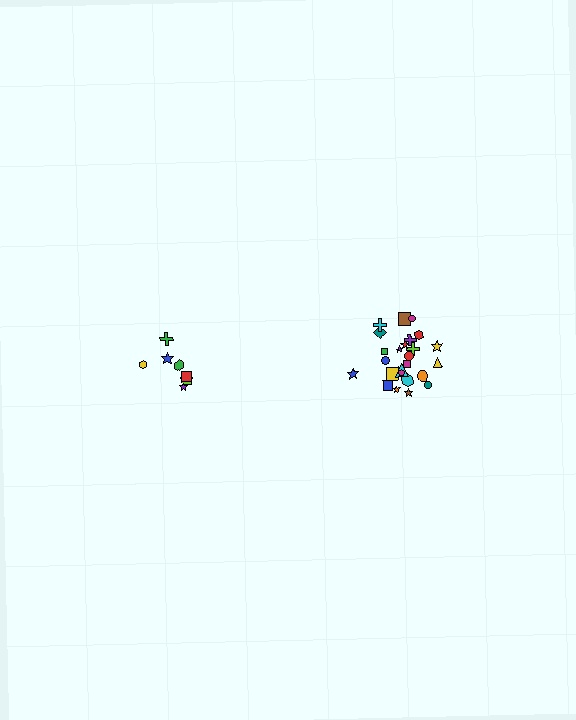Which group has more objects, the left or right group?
The right group.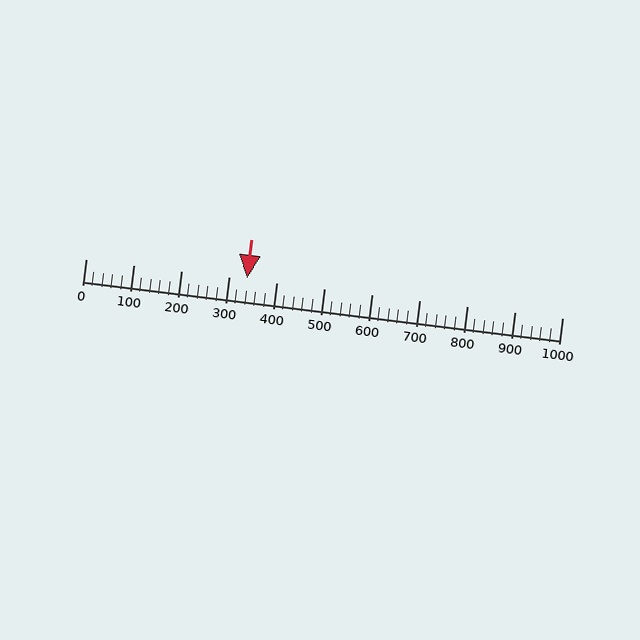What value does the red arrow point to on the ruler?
The red arrow points to approximately 339.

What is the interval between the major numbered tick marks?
The major tick marks are spaced 100 units apart.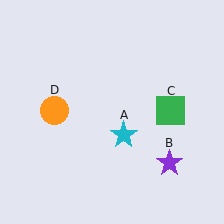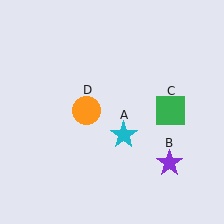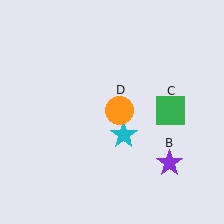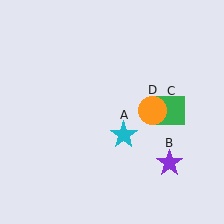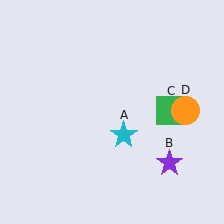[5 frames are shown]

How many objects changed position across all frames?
1 object changed position: orange circle (object D).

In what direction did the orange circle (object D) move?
The orange circle (object D) moved right.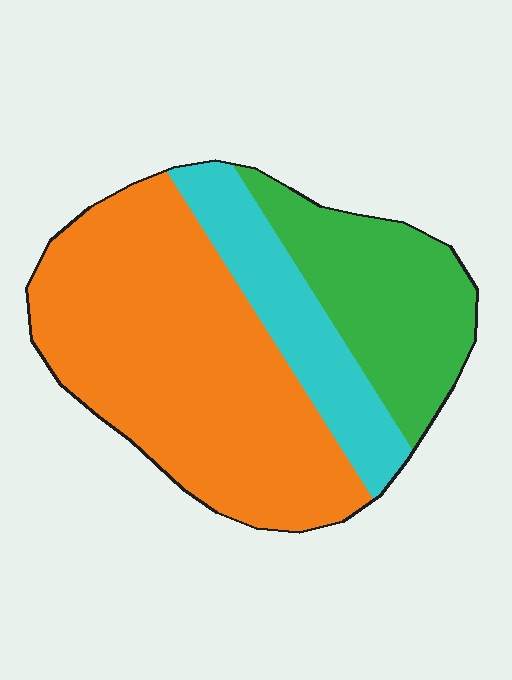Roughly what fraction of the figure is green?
Green takes up between a sixth and a third of the figure.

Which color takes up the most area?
Orange, at roughly 55%.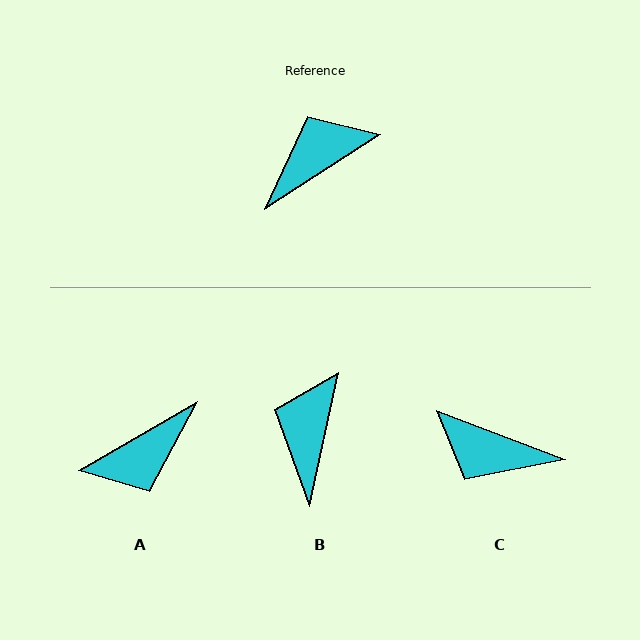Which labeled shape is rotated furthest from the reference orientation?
A, about 177 degrees away.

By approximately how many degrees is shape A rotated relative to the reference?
Approximately 177 degrees counter-clockwise.